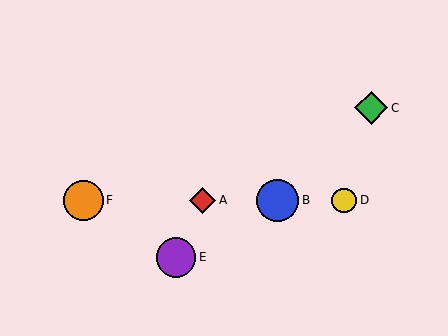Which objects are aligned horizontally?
Objects A, B, D, F are aligned horizontally.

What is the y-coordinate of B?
Object B is at y≈200.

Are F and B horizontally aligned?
Yes, both are at y≈200.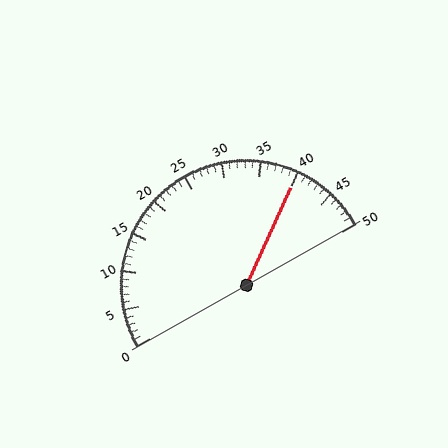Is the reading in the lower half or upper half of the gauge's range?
The reading is in the upper half of the range (0 to 50).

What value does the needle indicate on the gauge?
The needle indicates approximately 40.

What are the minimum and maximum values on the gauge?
The gauge ranges from 0 to 50.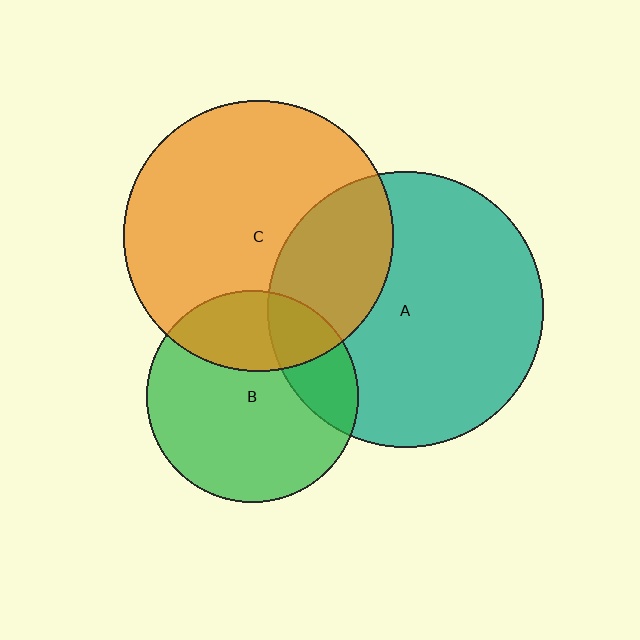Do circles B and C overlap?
Yes.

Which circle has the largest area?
Circle A (teal).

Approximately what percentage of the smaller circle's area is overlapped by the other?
Approximately 30%.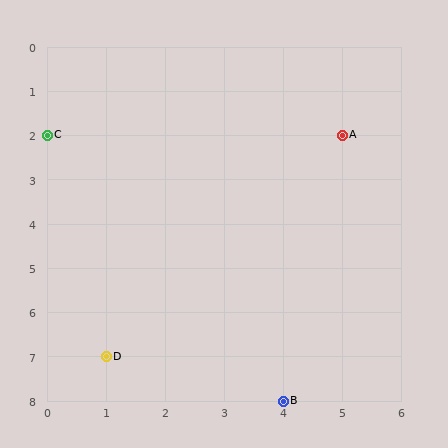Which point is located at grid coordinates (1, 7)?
Point D is at (1, 7).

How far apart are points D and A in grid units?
Points D and A are 4 columns and 5 rows apart (about 6.4 grid units diagonally).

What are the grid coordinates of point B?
Point B is at grid coordinates (4, 8).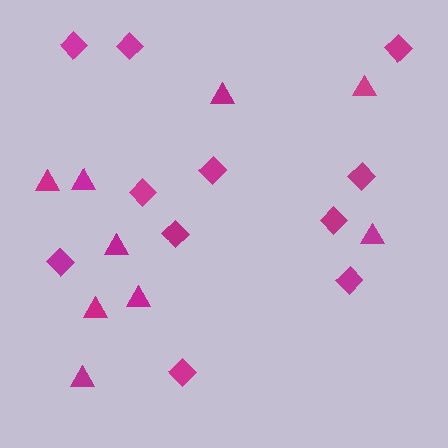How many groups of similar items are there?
There are 2 groups: one group of diamonds (11) and one group of triangles (9).